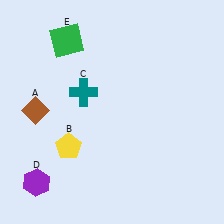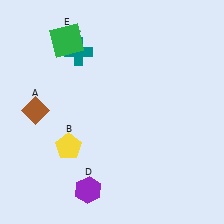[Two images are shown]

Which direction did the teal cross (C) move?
The teal cross (C) moved up.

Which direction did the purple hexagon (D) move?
The purple hexagon (D) moved right.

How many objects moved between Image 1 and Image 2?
2 objects moved between the two images.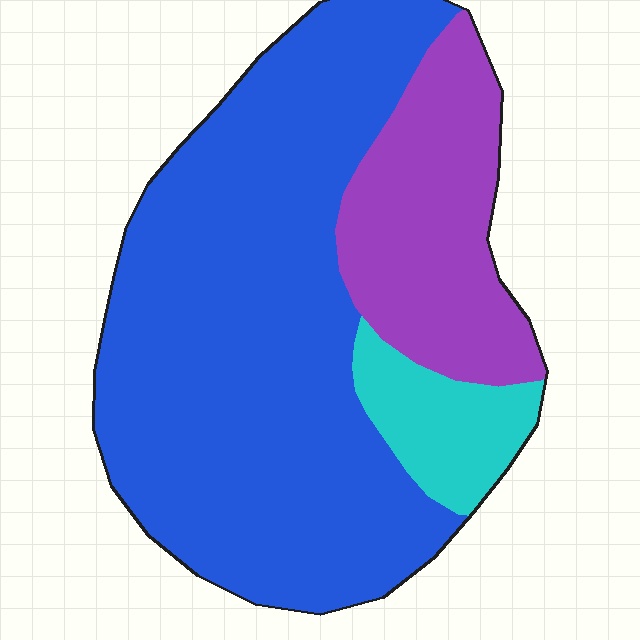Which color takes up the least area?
Cyan, at roughly 10%.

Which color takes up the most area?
Blue, at roughly 70%.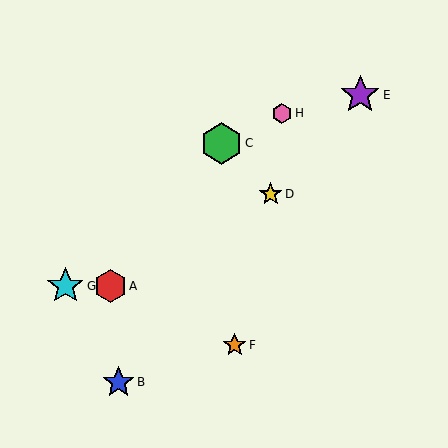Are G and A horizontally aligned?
Yes, both are at y≈286.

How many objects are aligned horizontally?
2 objects (A, G) are aligned horizontally.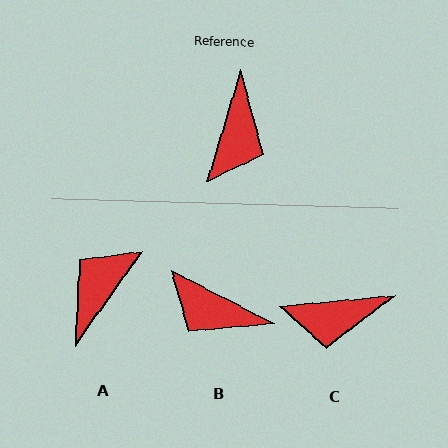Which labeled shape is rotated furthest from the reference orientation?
A, about 161 degrees away.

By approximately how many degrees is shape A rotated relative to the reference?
Approximately 161 degrees counter-clockwise.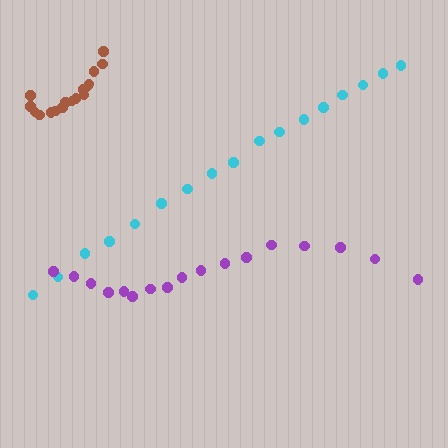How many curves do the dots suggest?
There are 3 distinct paths.